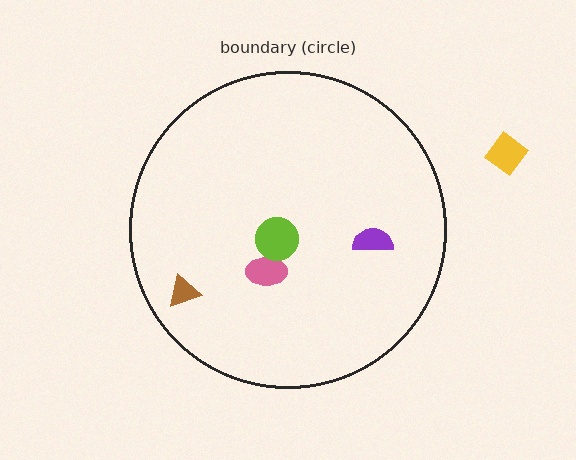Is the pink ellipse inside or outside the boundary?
Inside.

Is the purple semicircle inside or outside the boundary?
Inside.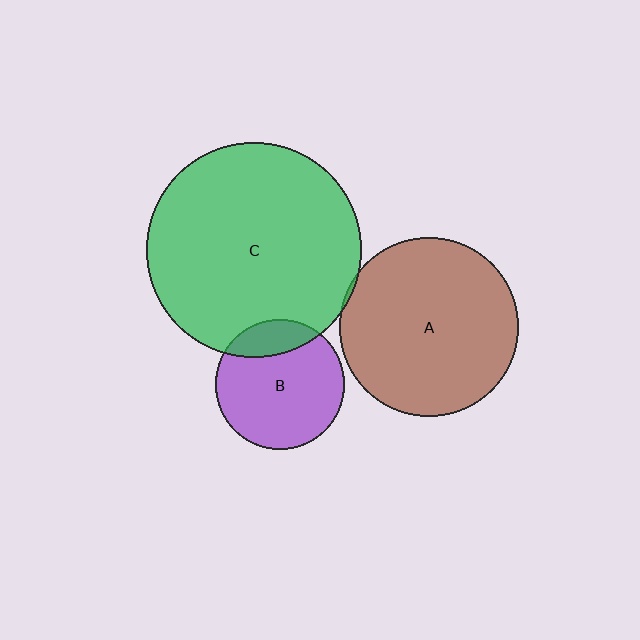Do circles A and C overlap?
Yes.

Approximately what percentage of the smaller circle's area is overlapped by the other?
Approximately 5%.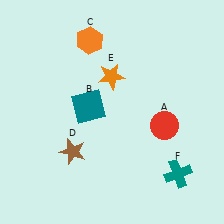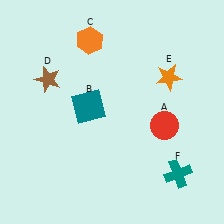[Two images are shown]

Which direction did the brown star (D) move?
The brown star (D) moved up.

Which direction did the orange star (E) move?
The orange star (E) moved right.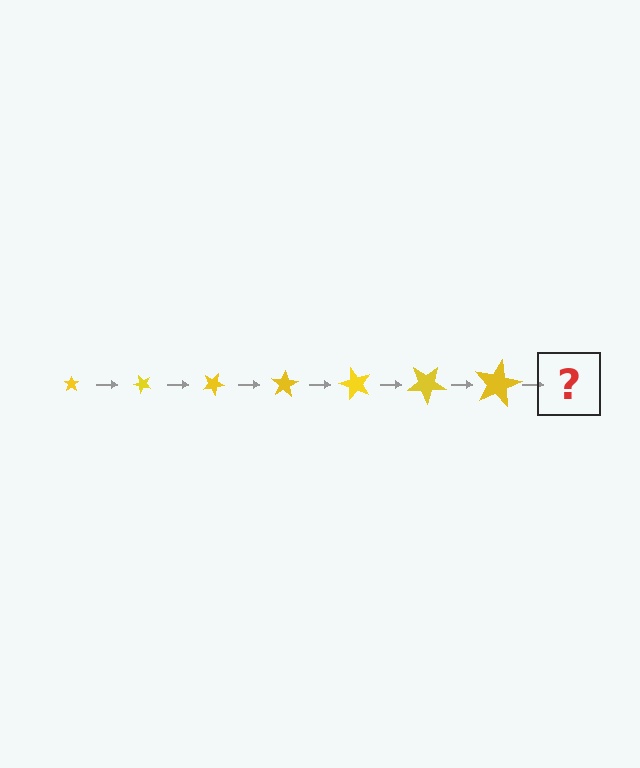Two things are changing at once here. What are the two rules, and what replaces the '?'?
The two rules are that the star grows larger each step and it rotates 50 degrees each step. The '?' should be a star, larger than the previous one and rotated 350 degrees from the start.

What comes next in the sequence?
The next element should be a star, larger than the previous one and rotated 350 degrees from the start.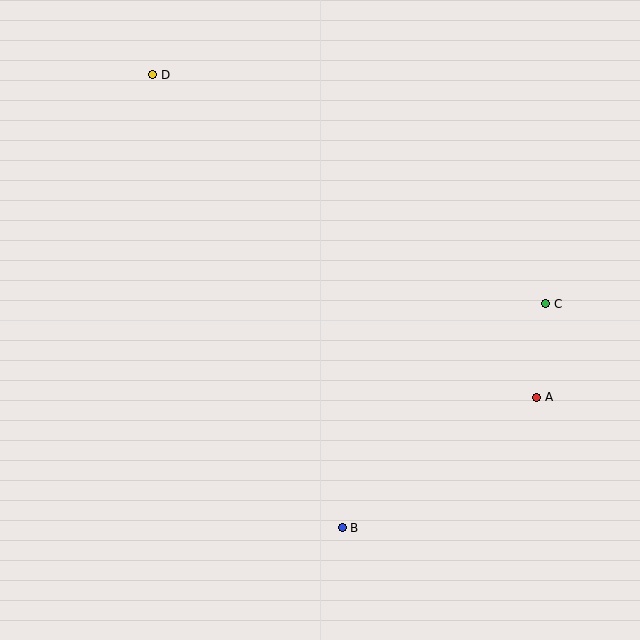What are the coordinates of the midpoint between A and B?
The midpoint between A and B is at (439, 462).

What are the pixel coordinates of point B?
Point B is at (342, 528).